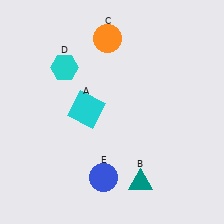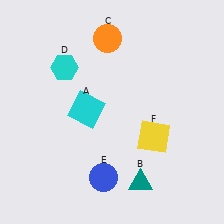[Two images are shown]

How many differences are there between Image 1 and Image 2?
There is 1 difference between the two images.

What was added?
A yellow square (F) was added in Image 2.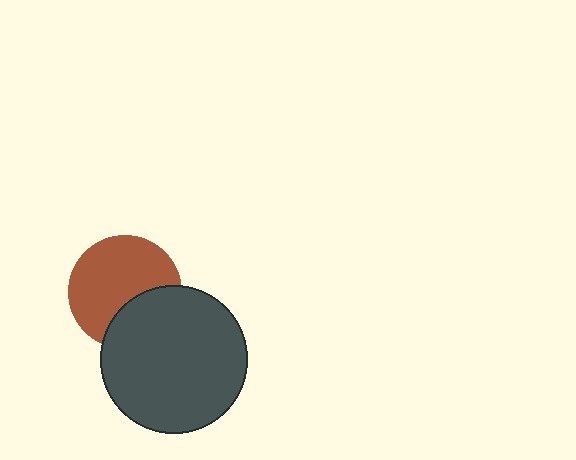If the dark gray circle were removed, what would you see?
You would see the complete brown circle.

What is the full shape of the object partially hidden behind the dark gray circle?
The partially hidden object is a brown circle.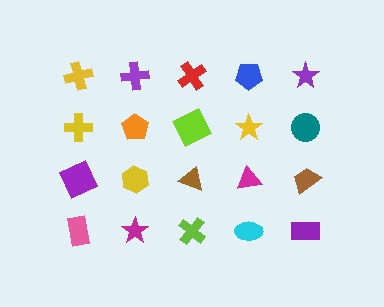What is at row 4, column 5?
A purple rectangle.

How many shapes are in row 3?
5 shapes.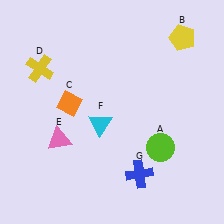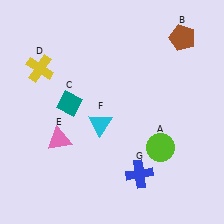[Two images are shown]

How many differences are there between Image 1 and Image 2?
There are 2 differences between the two images.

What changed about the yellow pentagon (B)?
In Image 1, B is yellow. In Image 2, it changed to brown.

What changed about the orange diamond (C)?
In Image 1, C is orange. In Image 2, it changed to teal.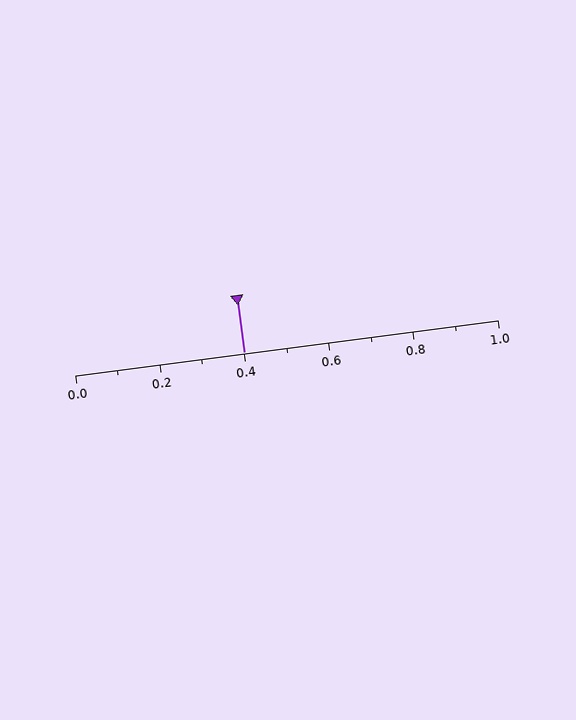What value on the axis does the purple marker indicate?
The marker indicates approximately 0.4.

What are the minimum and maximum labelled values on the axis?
The axis runs from 0.0 to 1.0.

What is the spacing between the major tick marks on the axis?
The major ticks are spaced 0.2 apart.